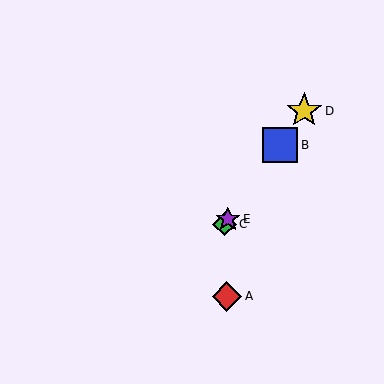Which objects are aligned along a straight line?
Objects B, C, D, E are aligned along a straight line.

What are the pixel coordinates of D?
Object D is at (304, 111).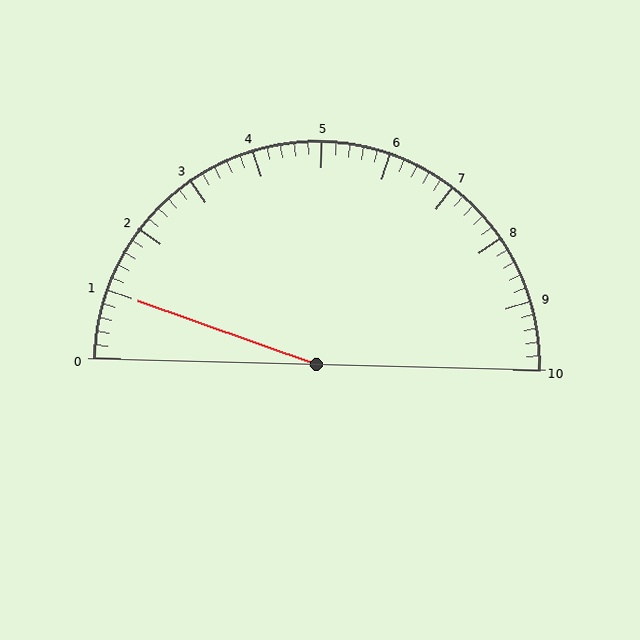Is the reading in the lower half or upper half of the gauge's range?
The reading is in the lower half of the range (0 to 10).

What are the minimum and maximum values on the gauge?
The gauge ranges from 0 to 10.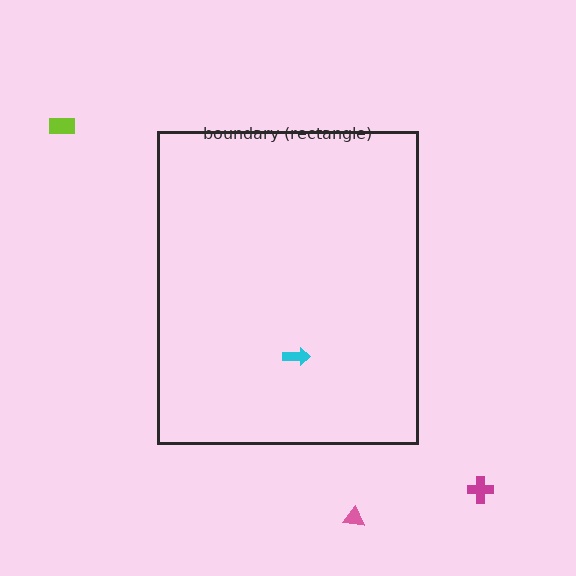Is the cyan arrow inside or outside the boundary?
Inside.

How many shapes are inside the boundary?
1 inside, 3 outside.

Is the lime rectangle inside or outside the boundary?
Outside.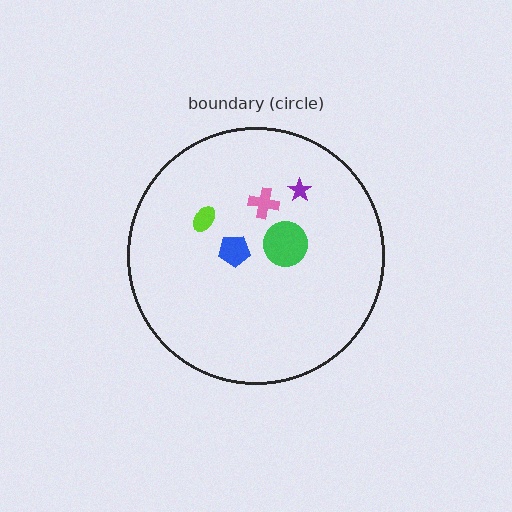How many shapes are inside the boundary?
5 inside, 0 outside.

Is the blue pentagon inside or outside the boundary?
Inside.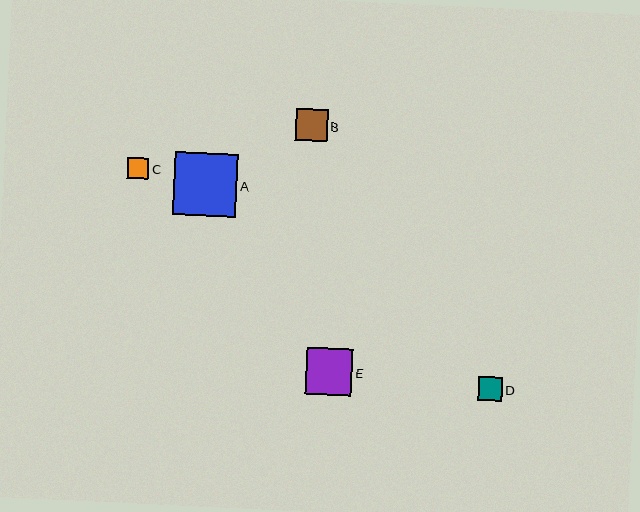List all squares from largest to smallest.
From largest to smallest: A, E, B, D, C.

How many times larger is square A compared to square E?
Square A is approximately 1.4 times the size of square E.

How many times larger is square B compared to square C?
Square B is approximately 1.5 times the size of square C.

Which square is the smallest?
Square C is the smallest with a size of approximately 21 pixels.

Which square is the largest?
Square A is the largest with a size of approximately 63 pixels.